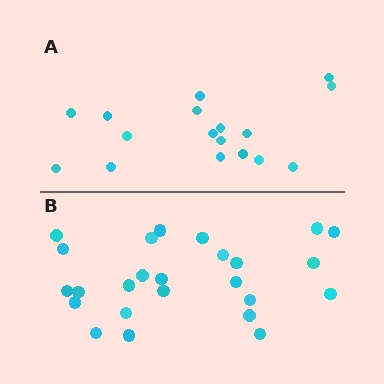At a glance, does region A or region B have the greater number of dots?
Region B (the bottom region) has more dots.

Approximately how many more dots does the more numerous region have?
Region B has roughly 8 or so more dots than region A.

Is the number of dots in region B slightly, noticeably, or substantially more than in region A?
Region B has substantially more. The ratio is roughly 1.5 to 1.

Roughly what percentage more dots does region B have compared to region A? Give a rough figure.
About 45% more.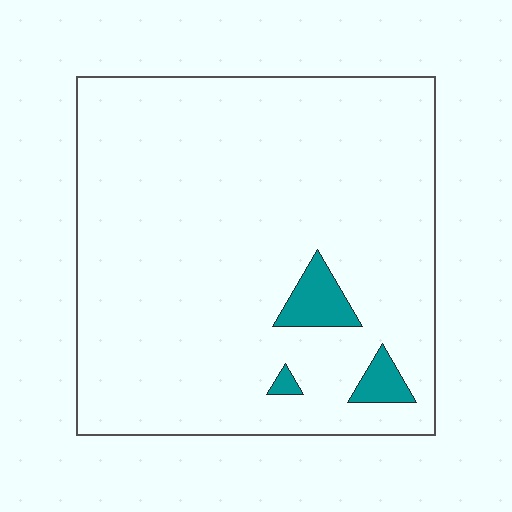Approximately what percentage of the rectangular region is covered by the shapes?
Approximately 5%.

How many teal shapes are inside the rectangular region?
3.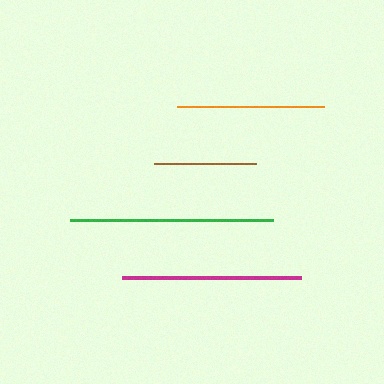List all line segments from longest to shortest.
From longest to shortest: green, magenta, orange, brown.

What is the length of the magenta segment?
The magenta segment is approximately 180 pixels long.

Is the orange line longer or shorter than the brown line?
The orange line is longer than the brown line.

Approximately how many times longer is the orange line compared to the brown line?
The orange line is approximately 1.4 times the length of the brown line.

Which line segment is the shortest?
The brown line is the shortest at approximately 102 pixels.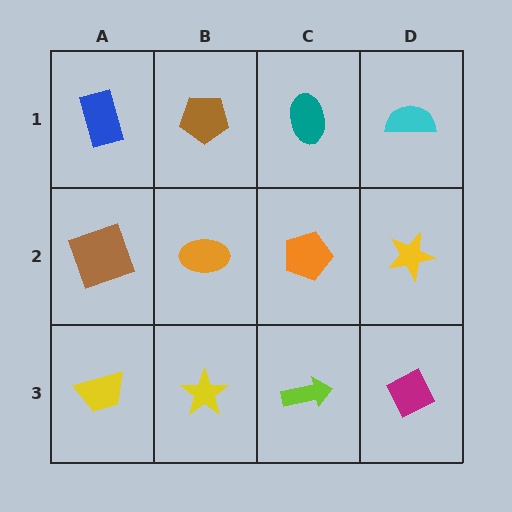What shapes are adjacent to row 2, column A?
A blue rectangle (row 1, column A), a yellow trapezoid (row 3, column A), an orange ellipse (row 2, column B).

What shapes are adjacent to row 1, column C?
An orange pentagon (row 2, column C), a brown pentagon (row 1, column B), a cyan semicircle (row 1, column D).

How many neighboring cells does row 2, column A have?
3.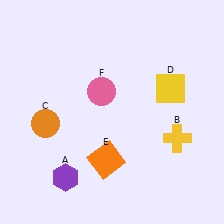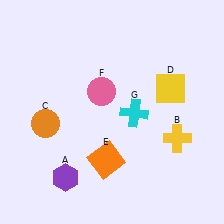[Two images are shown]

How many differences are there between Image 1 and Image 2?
There is 1 difference between the two images.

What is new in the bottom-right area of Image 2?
A cyan cross (G) was added in the bottom-right area of Image 2.